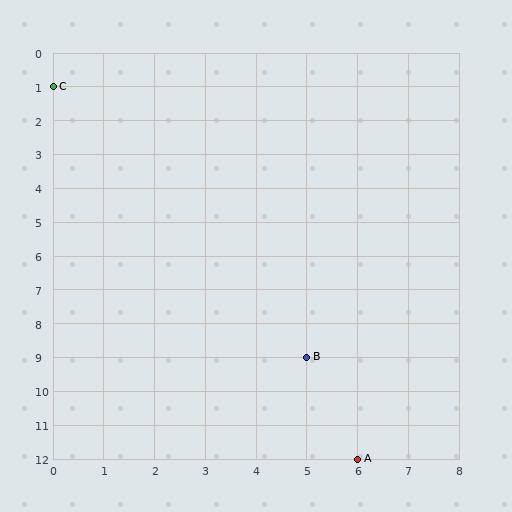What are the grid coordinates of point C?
Point C is at grid coordinates (0, 1).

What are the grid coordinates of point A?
Point A is at grid coordinates (6, 12).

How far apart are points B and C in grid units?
Points B and C are 5 columns and 8 rows apart (about 9.4 grid units diagonally).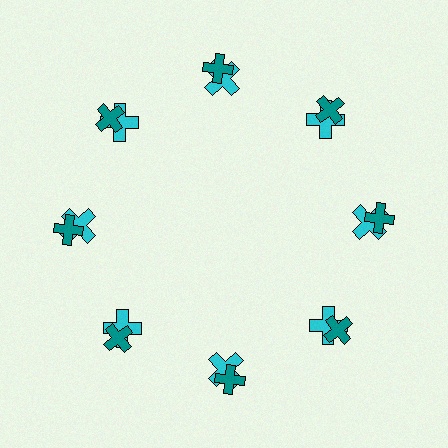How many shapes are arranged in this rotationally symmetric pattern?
There are 16 shapes, arranged in 8 groups of 2.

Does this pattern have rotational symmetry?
Yes, this pattern has 8-fold rotational symmetry. It looks the same after rotating 45 degrees around the center.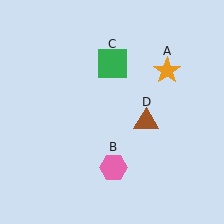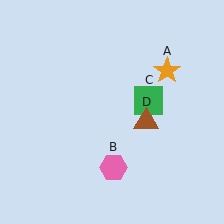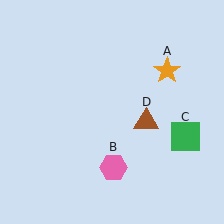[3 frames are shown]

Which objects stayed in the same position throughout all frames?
Orange star (object A) and pink hexagon (object B) and brown triangle (object D) remained stationary.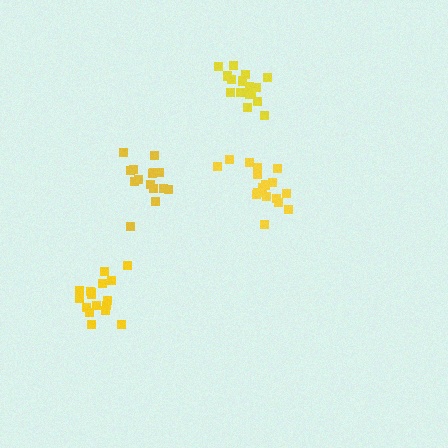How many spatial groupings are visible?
There are 4 spatial groupings.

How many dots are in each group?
Group 1: 17 dots, Group 2: 17 dots, Group 3: 15 dots, Group 4: 16 dots (65 total).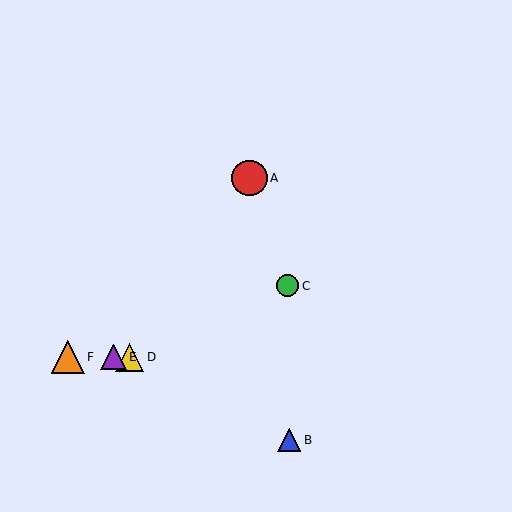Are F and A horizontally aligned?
No, F is at y≈357 and A is at y≈178.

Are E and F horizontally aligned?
Yes, both are at y≈357.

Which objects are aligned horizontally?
Objects D, E, F are aligned horizontally.